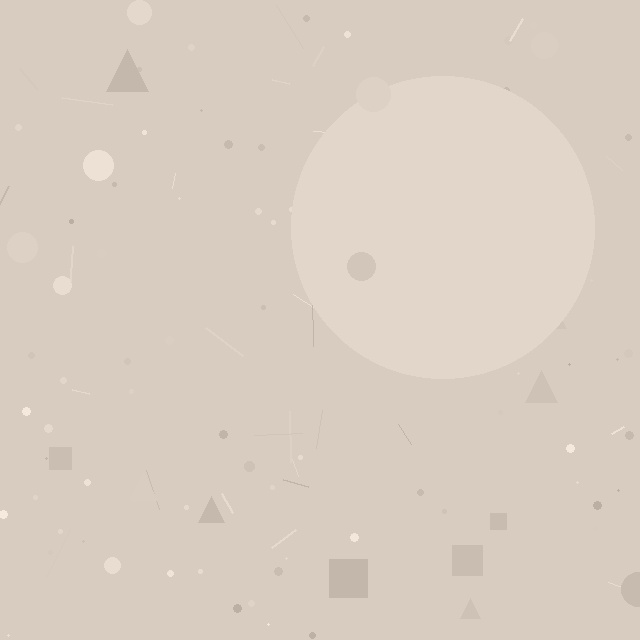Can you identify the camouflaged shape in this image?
The camouflaged shape is a circle.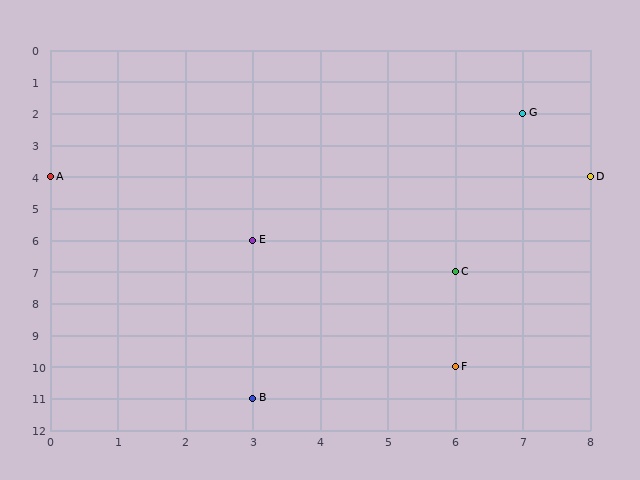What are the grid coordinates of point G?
Point G is at grid coordinates (7, 2).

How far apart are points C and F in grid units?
Points C and F are 3 rows apart.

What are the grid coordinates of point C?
Point C is at grid coordinates (6, 7).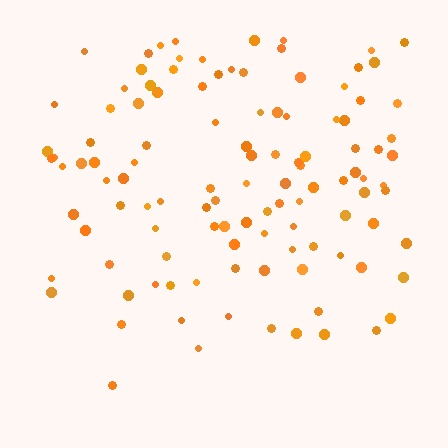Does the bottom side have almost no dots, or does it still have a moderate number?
Still a moderate number, just noticeably fewer than the top.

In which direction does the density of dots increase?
From bottom to top, with the top side densest.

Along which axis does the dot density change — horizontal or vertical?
Vertical.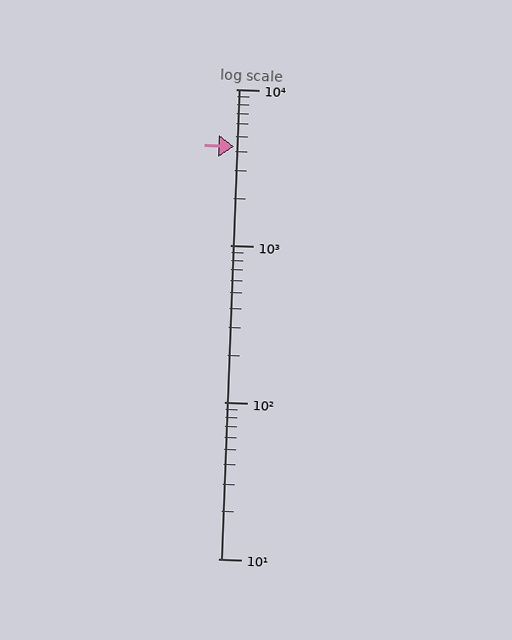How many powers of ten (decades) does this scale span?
The scale spans 3 decades, from 10 to 10000.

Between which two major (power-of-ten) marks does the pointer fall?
The pointer is between 1000 and 10000.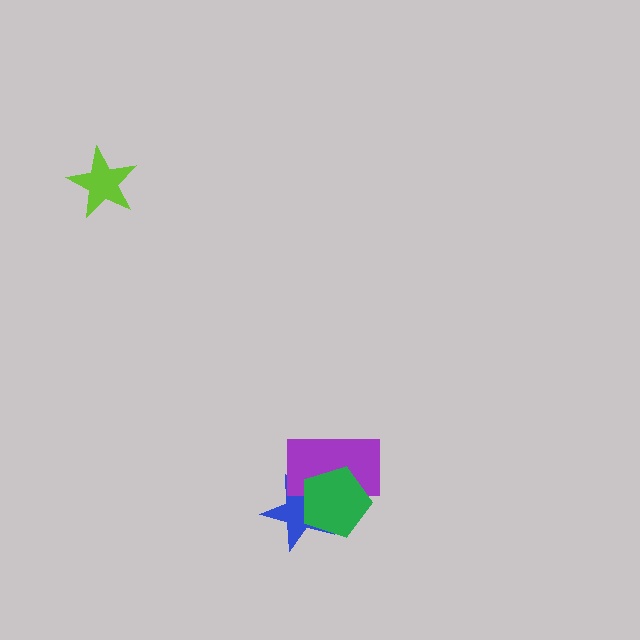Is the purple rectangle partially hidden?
Yes, it is partially covered by another shape.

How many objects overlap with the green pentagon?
2 objects overlap with the green pentagon.